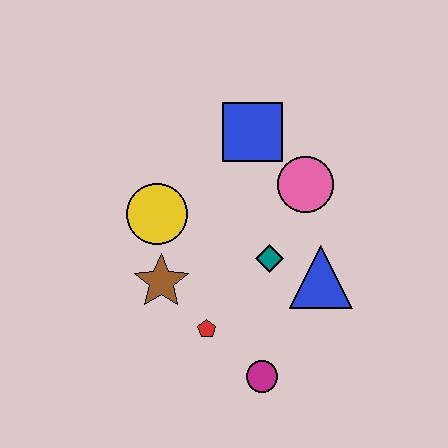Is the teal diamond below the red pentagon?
No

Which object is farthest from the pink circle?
The magenta circle is farthest from the pink circle.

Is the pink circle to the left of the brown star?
No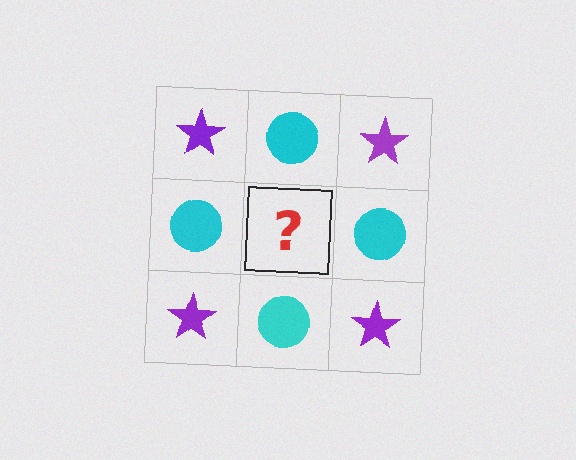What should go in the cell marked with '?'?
The missing cell should contain a purple star.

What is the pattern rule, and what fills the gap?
The rule is that it alternates purple star and cyan circle in a checkerboard pattern. The gap should be filled with a purple star.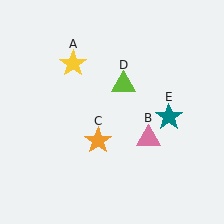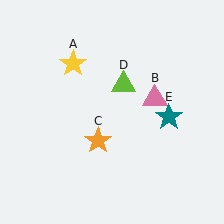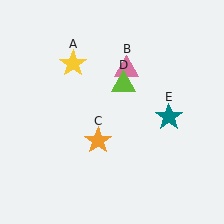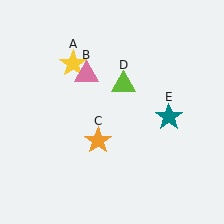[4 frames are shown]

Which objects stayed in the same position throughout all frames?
Yellow star (object A) and orange star (object C) and lime triangle (object D) and teal star (object E) remained stationary.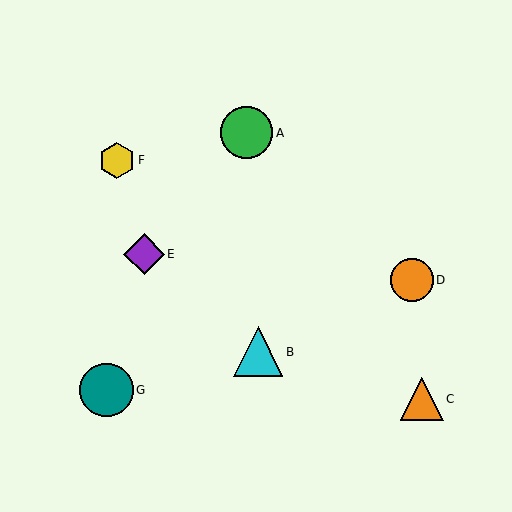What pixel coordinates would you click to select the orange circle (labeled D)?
Click at (412, 280) to select the orange circle D.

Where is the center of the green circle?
The center of the green circle is at (247, 133).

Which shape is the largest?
The teal circle (labeled G) is the largest.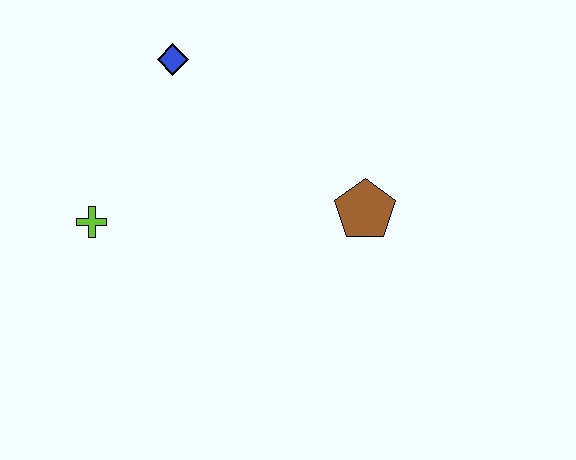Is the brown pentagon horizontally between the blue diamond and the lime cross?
No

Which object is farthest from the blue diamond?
The brown pentagon is farthest from the blue diamond.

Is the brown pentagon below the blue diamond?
Yes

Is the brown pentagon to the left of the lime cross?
No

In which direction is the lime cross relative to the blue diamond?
The lime cross is below the blue diamond.